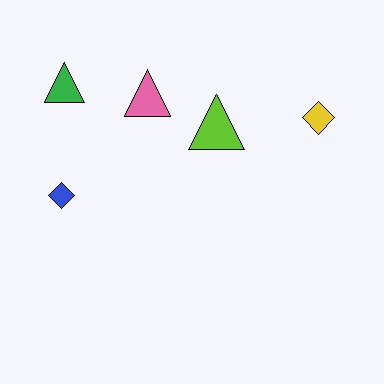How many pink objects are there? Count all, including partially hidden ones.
There is 1 pink object.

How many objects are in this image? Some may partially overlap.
There are 5 objects.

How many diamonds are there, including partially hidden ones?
There are 2 diamonds.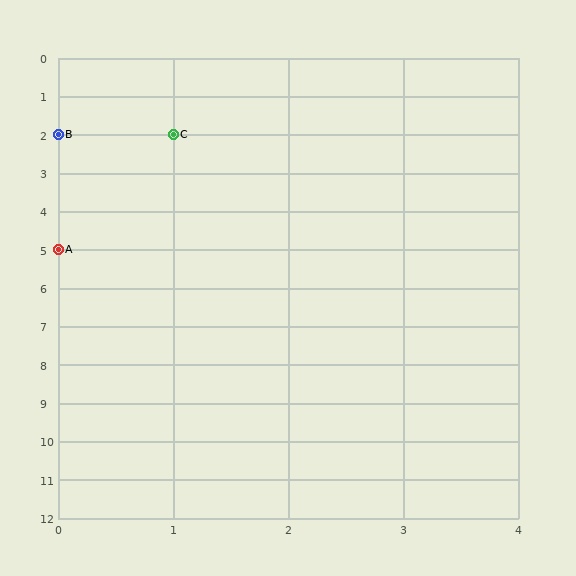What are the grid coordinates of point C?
Point C is at grid coordinates (1, 2).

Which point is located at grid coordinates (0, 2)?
Point B is at (0, 2).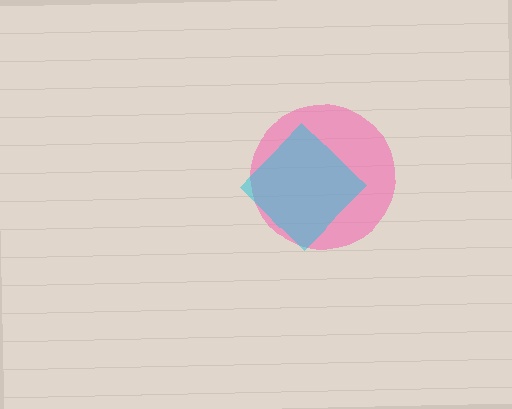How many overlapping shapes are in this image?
There are 2 overlapping shapes in the image.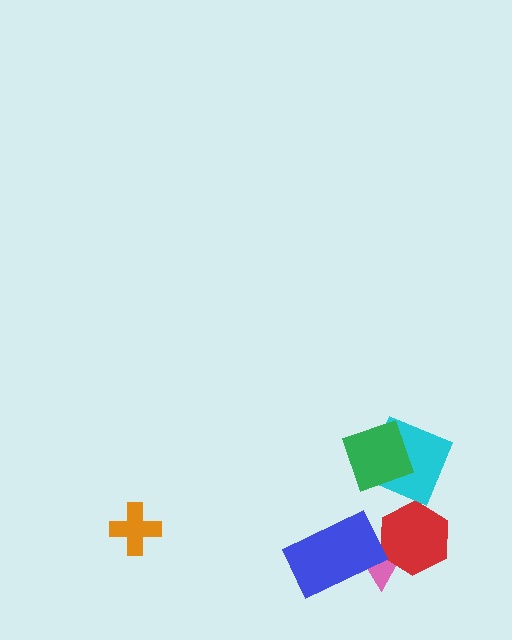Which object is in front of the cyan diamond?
The green diamond is in front of the cyan diamond.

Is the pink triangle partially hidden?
Yes, it is partially covered by another shape.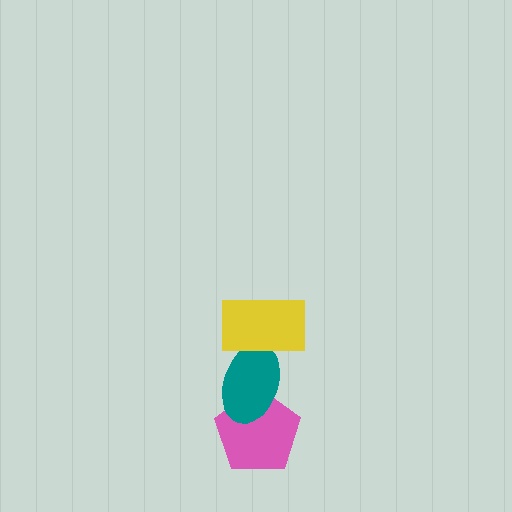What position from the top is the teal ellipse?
The teal ellipse is 2nd from the top.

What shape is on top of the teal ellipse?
The yellow rectangle is on top of the teal ellipse.